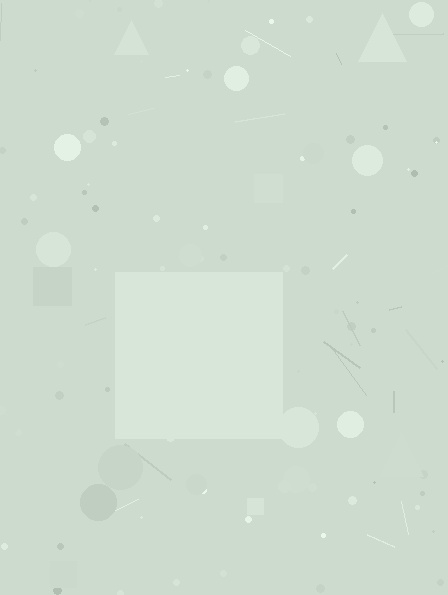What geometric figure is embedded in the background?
A square is embedded in the background.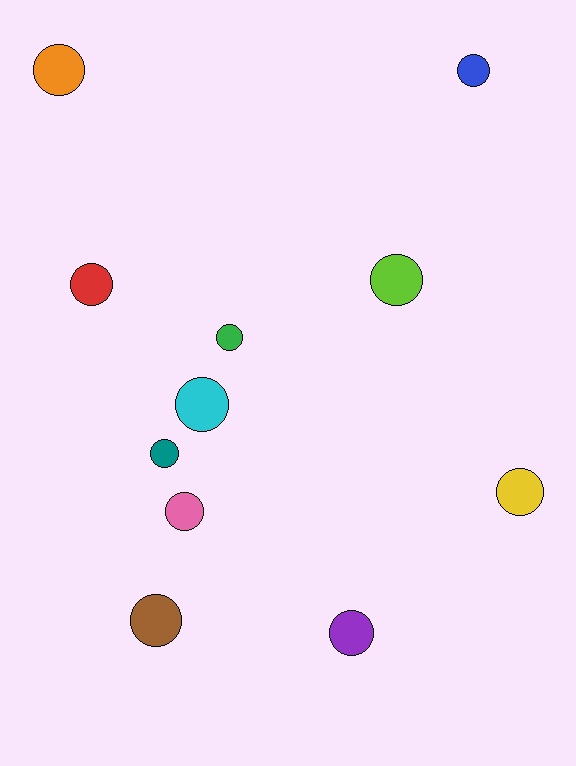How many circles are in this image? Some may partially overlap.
There are 11 circles.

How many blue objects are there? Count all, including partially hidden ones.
There is 1 blue object.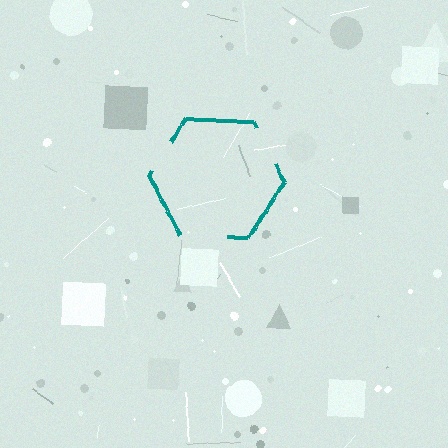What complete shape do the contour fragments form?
The contour fragments form a hexagon.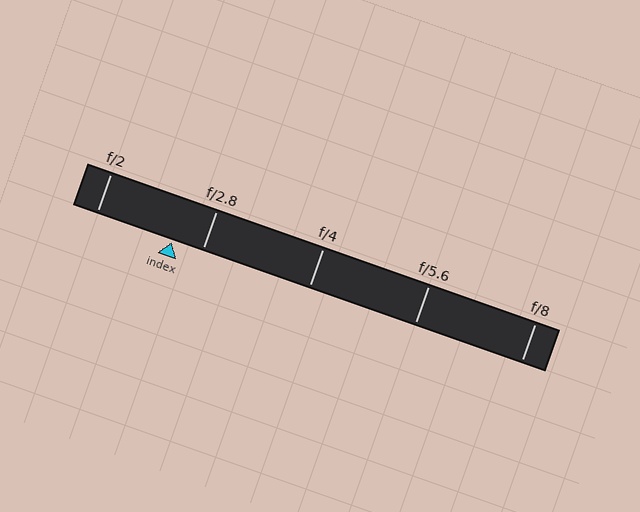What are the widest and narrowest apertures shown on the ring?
The widest aperture shown is f/2 and the narrowest is f/8.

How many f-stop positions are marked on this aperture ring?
There are 5 f-stop positions marked.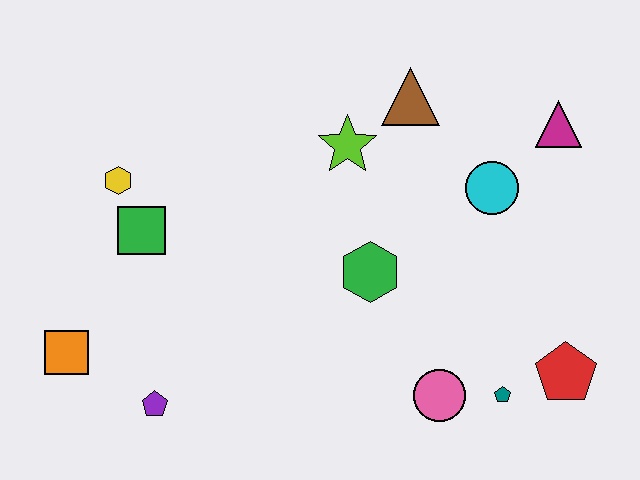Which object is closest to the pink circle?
The teal pentagon is closest to the pink circle.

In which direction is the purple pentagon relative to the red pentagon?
The purple pentagon is to the left of the red pentagon.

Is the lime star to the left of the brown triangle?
Yes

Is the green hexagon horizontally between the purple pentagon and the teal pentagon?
Yes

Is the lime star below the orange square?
No